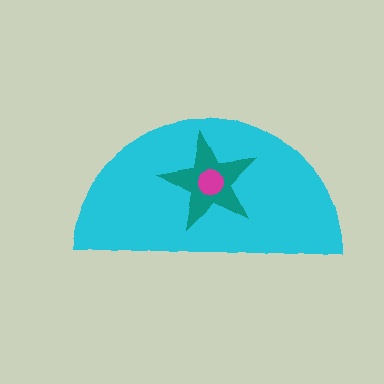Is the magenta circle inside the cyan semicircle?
Yes.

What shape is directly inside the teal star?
The magenta circle.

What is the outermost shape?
The cyan semicircle.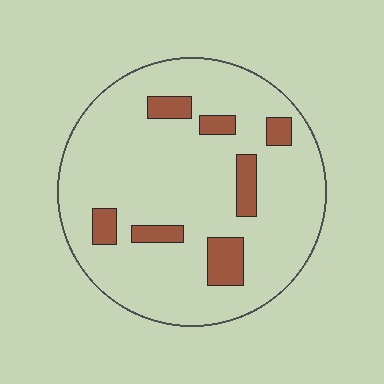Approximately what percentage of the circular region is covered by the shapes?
Approximately 15%.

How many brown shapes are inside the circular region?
7.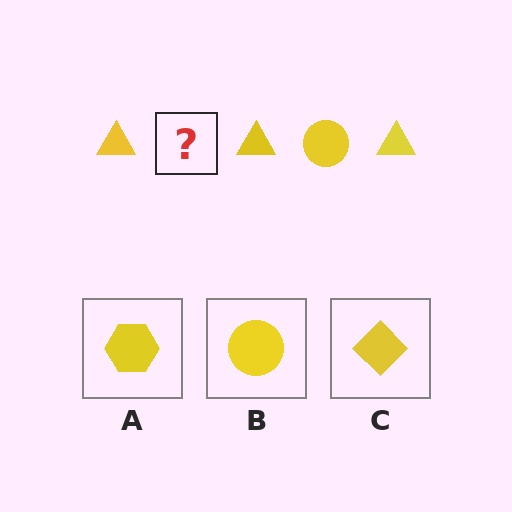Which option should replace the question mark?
Option B.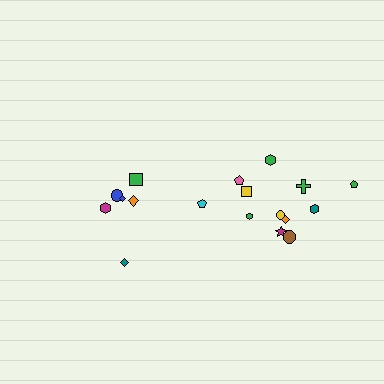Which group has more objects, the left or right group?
The right group.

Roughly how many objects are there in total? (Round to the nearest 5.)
Roughly 20 objects in total.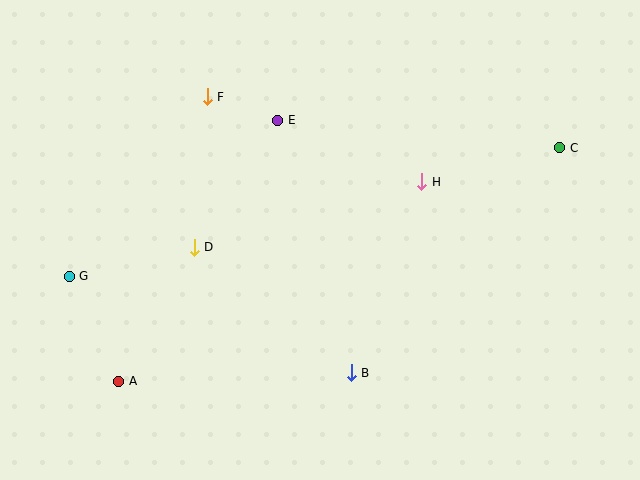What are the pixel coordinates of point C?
Point C is at (560, 148).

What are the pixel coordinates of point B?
Point B is at (351, 373).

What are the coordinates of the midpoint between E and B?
The midpoint between E and B is at (315, 247).